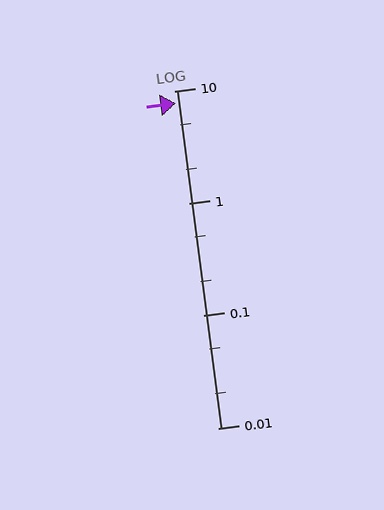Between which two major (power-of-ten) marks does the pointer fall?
The pointer is between 1 and 10.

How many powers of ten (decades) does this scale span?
The scale spans 3 decades, from 0.01 to 10.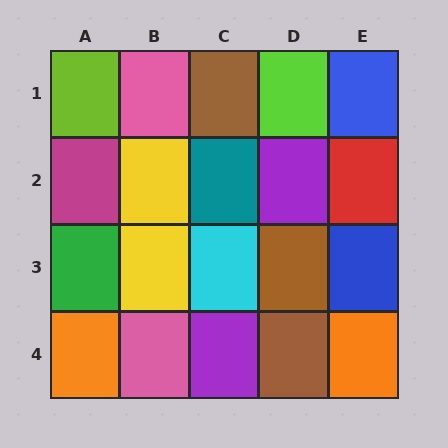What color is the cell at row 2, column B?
Yellow.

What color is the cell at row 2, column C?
Teal.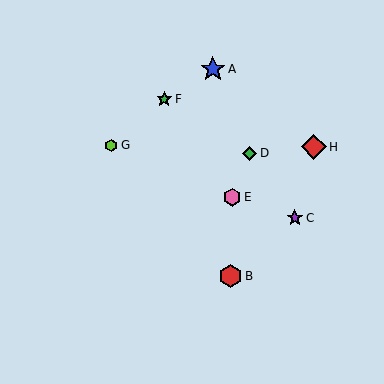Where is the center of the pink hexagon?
The center of the pink hexagon is at (232, 197).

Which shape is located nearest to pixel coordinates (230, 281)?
The red hexagon (labeled B) at (230, 276) is nearest to that location.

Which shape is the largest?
The red diamond (labeled H) is the largest.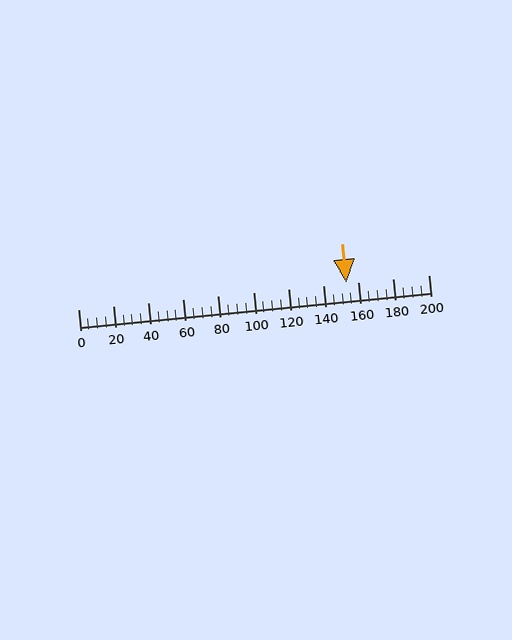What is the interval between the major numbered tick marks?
The major tick marks are spaced 20 units apart.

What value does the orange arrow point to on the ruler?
The orange arrow points to approximately 153.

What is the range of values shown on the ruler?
The ruler shows values from 0 to 200.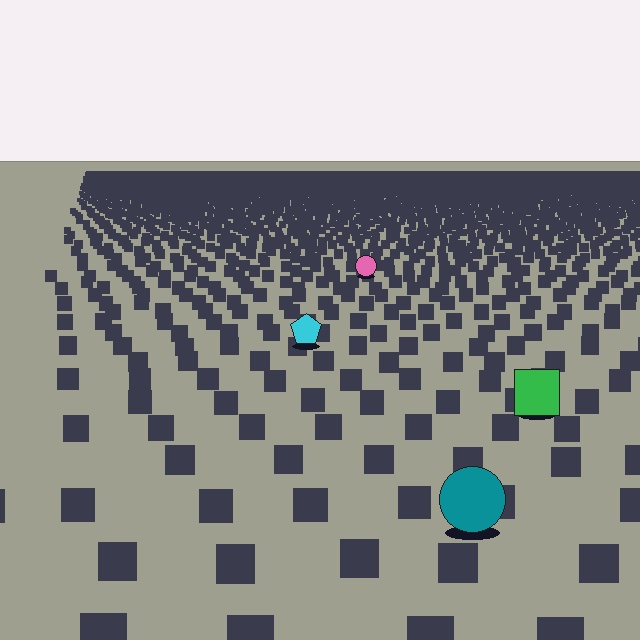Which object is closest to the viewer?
The teal circle is closest. The texture marks near it are larger and more spread out.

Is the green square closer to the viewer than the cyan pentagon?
Yes. The green square is closer — you can tell from the texture gradient: the ground texture is coarser near it.